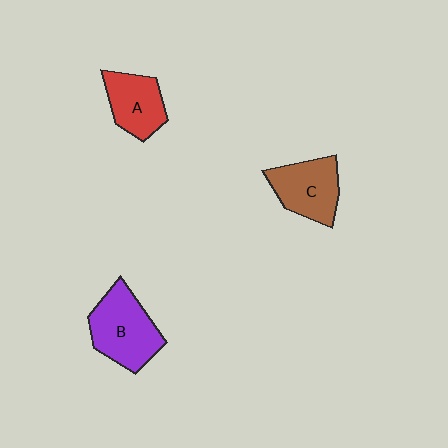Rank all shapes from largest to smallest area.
From largest to smallest: B (purple), C (brown), A (red).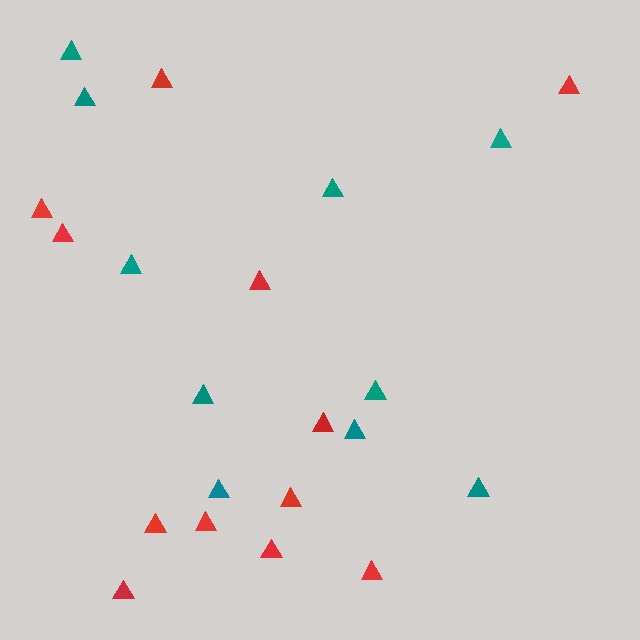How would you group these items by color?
There are 2 groups: one group of teal triangles (10) and one group of red triangles (12).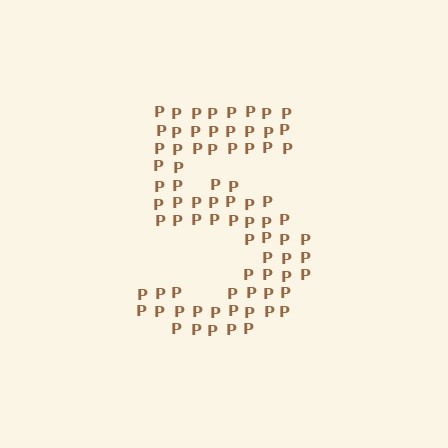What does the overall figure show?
The overall figure shows the digit 5.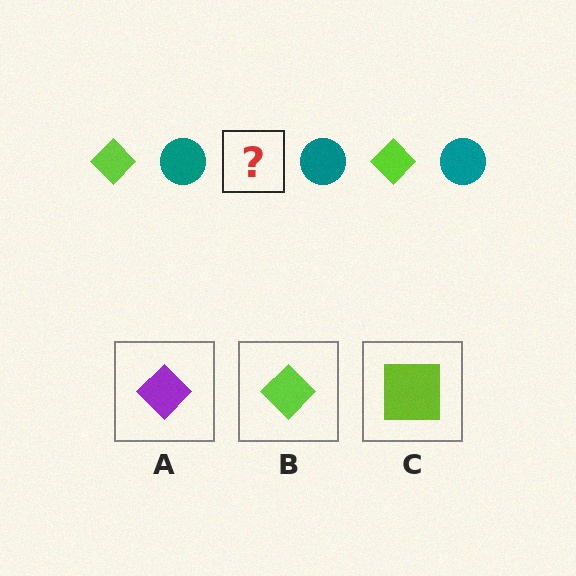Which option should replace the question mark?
Option B.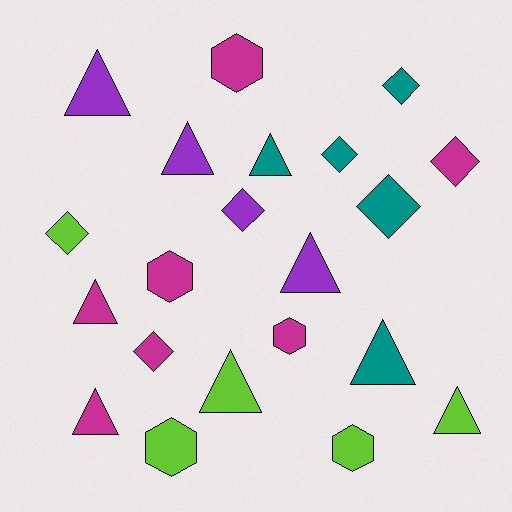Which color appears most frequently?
Magenta, with 7 objects.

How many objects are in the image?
There are 21 objects.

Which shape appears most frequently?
Triangle, with 9 objects.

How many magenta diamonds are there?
There are 2 magenta diamonds.